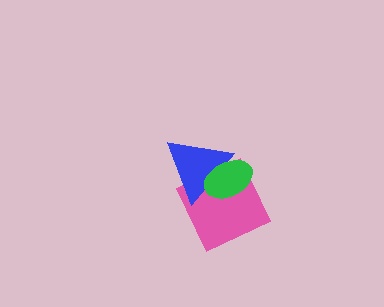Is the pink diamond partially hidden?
Yes, it is partially covered by another shape.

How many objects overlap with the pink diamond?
2 objects overlap with the pink diamond.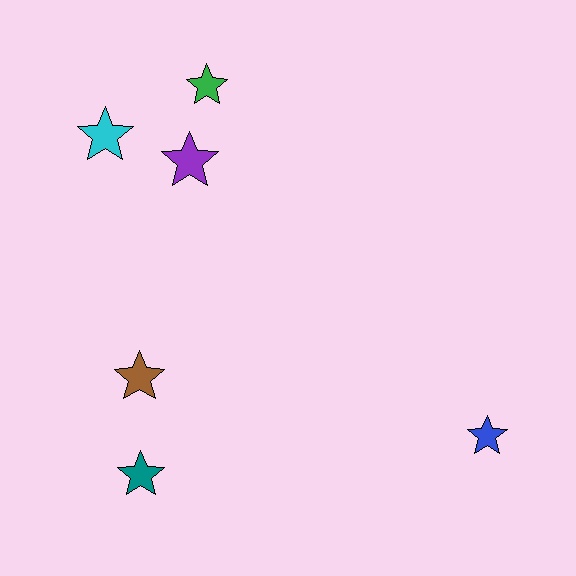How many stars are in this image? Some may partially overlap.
There are 6 stars.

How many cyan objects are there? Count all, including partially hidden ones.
There is 1 cyan object.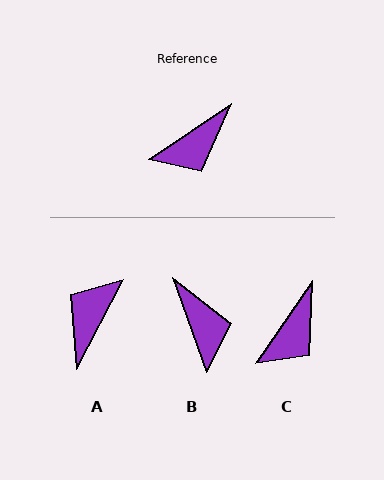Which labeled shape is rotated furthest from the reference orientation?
A, about 151 degrees away.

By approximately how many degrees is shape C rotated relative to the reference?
Approximately 22 degrees counter-clockwise.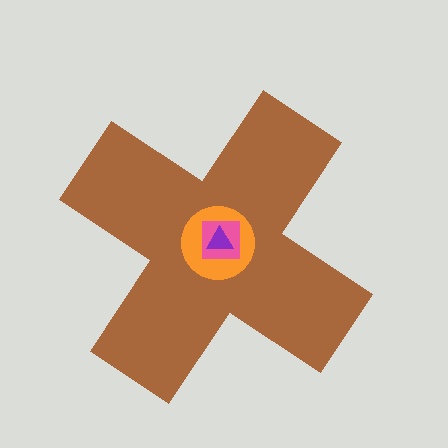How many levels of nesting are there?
4.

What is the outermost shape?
The brown cross.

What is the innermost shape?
The purple triangle.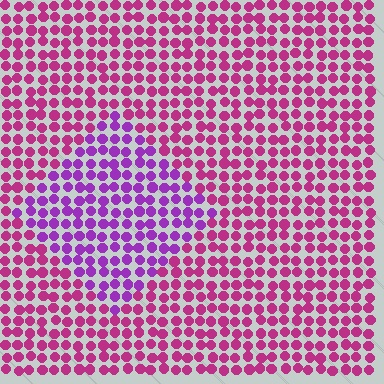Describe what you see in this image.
The image is filled with small magenta elements in a uniform arrangement. A diamond-shaped region is visible where the elements are tinted to a slightly different hue, forming a subtle color boundary.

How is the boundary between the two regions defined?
The boundary is defined purely by a slight shift in hue (about 37 degrees). Spacing, size, and orientation are identical on both sides.